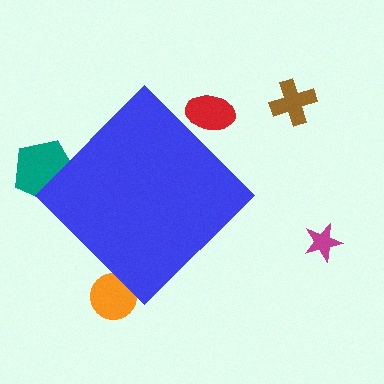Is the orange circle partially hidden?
Yes, the orange circle is partially hidden behind the blue diamond.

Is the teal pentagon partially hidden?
Yes, the teal pentagon is partially hidden behind the blue diamond.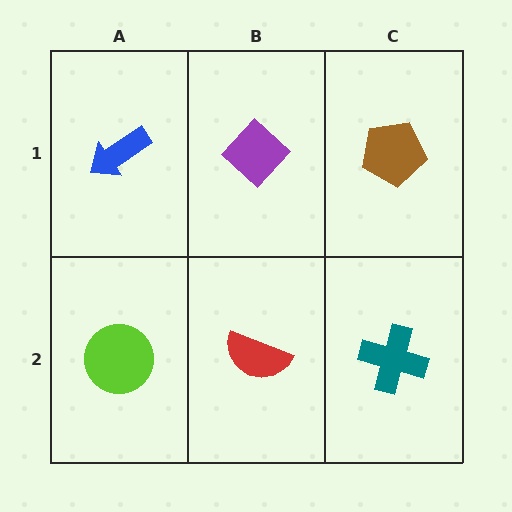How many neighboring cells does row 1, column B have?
3.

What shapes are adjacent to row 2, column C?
A brown pentagon (row 1, column C), a red semicircle (row 2, column B).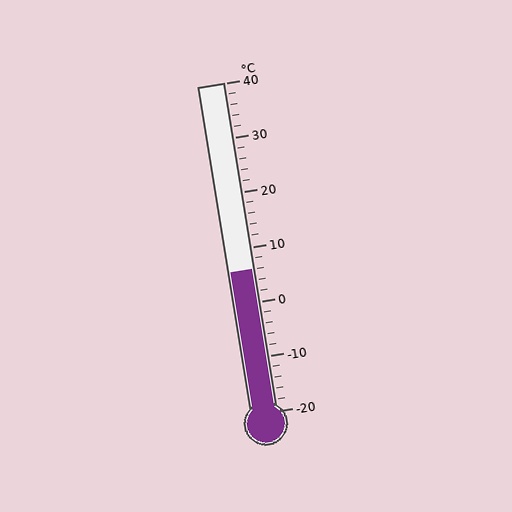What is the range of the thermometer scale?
The thermometer scale ranges from -20°C to 40°C.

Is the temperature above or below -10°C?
The temperature is above -10°C.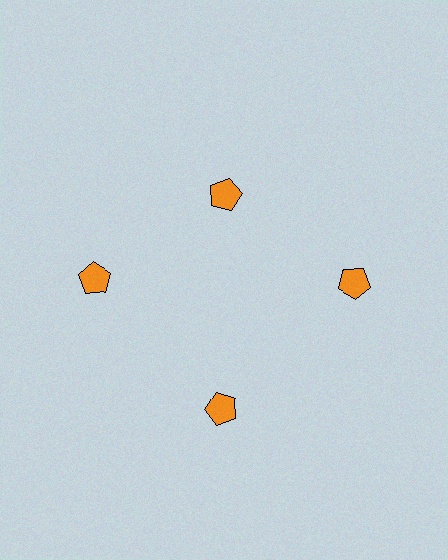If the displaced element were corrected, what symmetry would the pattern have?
It would have 4-fold rotational symmetry — the pattern would map onto itself every 90 degrees.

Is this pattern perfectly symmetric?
No. The 4 orange pentagons are arranged in a ring, but one element near the 12 o'clock position is pulled inward toward the center, breaking the 4-fold rotational symmetry.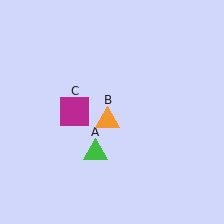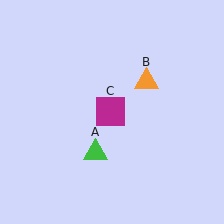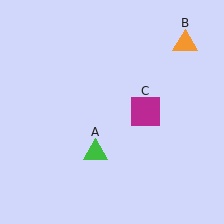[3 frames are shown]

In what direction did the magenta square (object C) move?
The magenta square (object C) moved right.